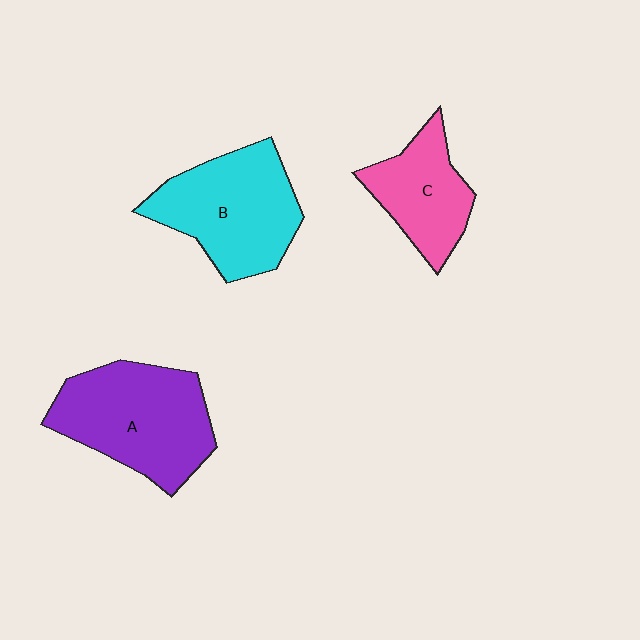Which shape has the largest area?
Shape A (purple).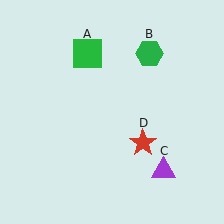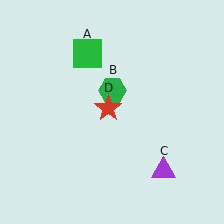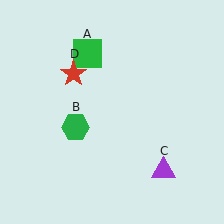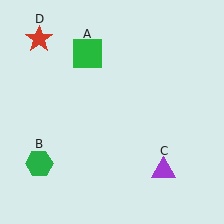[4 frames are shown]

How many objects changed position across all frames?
2 objects changed position: green hexagon (object B), red star (object D).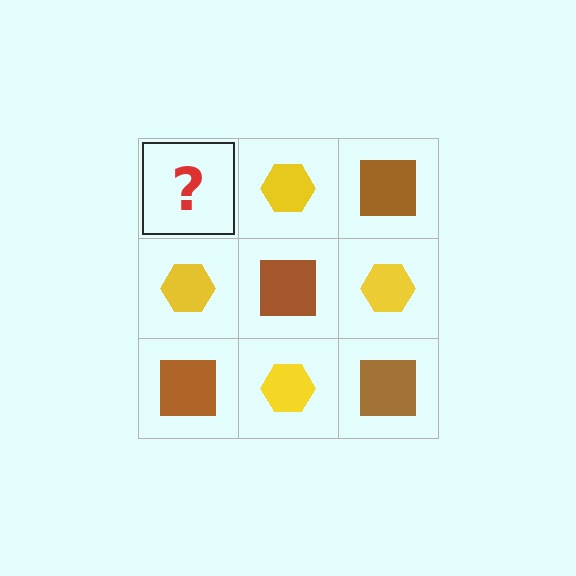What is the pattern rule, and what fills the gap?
The rule is that it alternates brown square and yellow hexagon in a checkerboard pattern. The gap should be filled with a brown square.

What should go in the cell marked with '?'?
The missing cell should contain a brown square.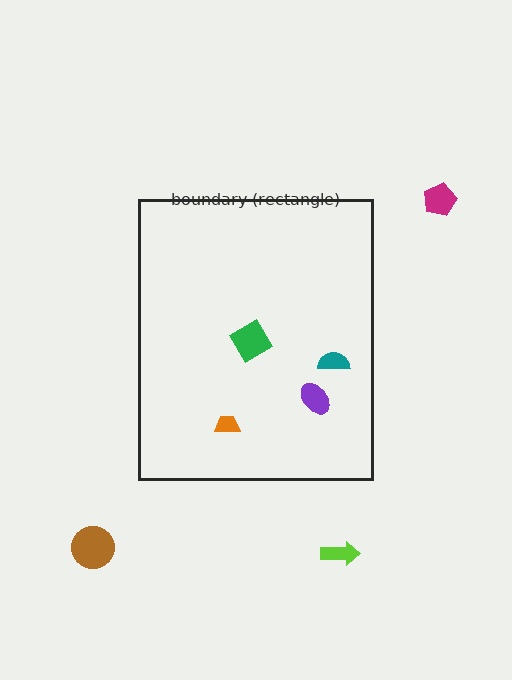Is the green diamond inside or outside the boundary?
Inside.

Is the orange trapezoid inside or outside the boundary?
Inside.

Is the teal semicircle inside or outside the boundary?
Inside.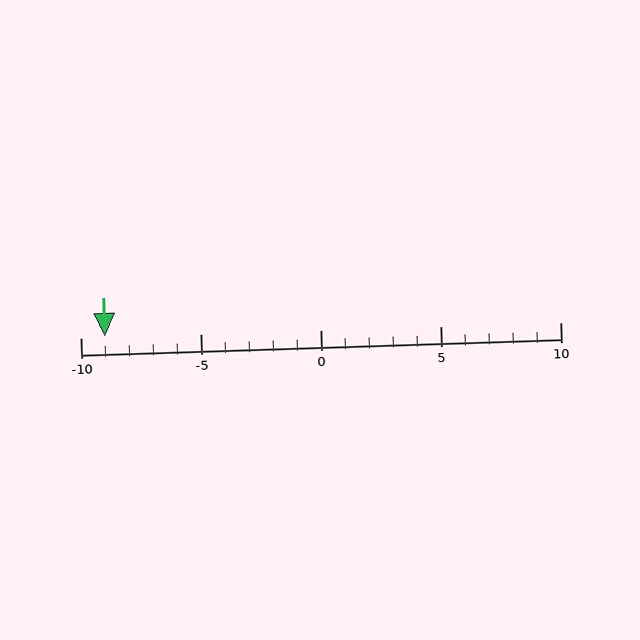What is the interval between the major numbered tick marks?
The major tick marks are spaced 5 units apart.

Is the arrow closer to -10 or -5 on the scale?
The arrow is closer to -10.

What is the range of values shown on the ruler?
The ruler shows values from -10 to 10.